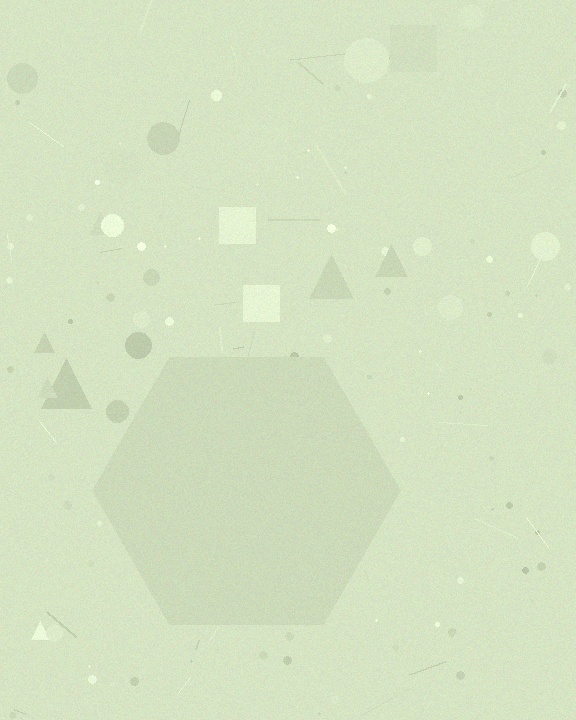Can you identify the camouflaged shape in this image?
The camouflaged shape is a hexagon.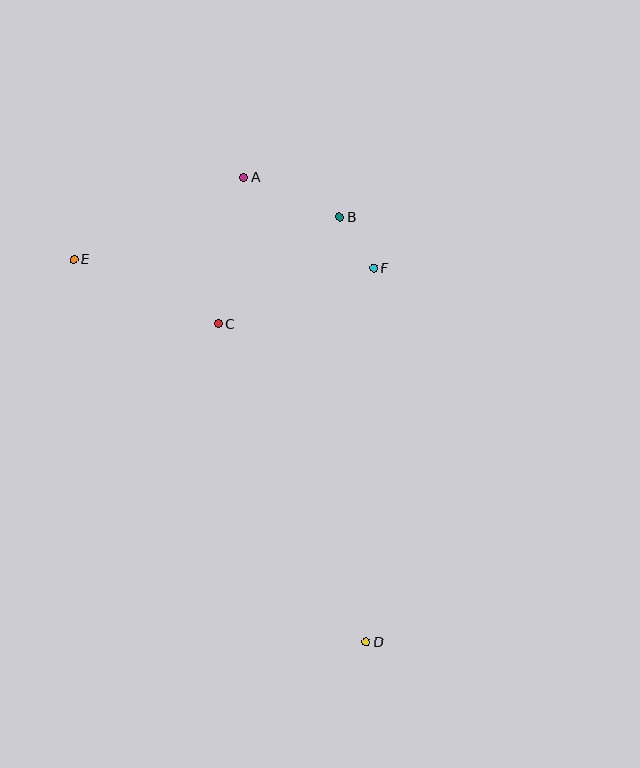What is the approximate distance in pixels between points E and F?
The distance between E and F is approximately 300 pixels.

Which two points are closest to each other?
Points B and F are closest to each other.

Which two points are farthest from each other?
Points D and E are farthest from each other.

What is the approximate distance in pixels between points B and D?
The distance between B and D is approximately 426 pixels.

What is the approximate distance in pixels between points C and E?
The distance between C and E is approximately 158 pixels.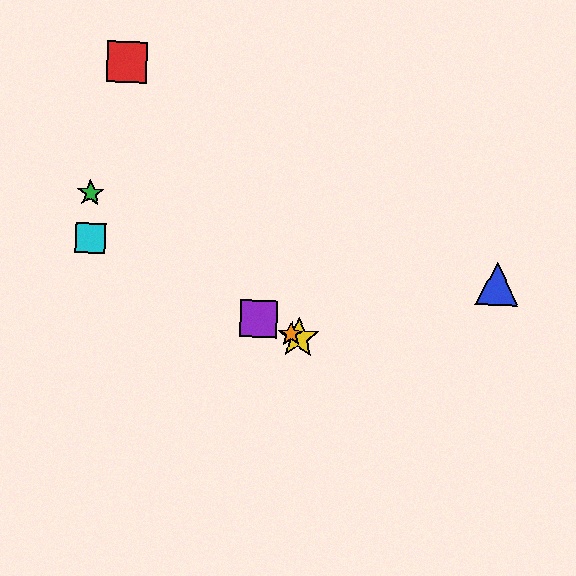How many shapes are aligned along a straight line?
4 shapes (the yellow star, the purple square, the orange star, the cyan square) are aligned along a straight line.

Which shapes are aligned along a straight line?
The yellow star, the purple square, the orange star, the cyan square are aligned along a straight line.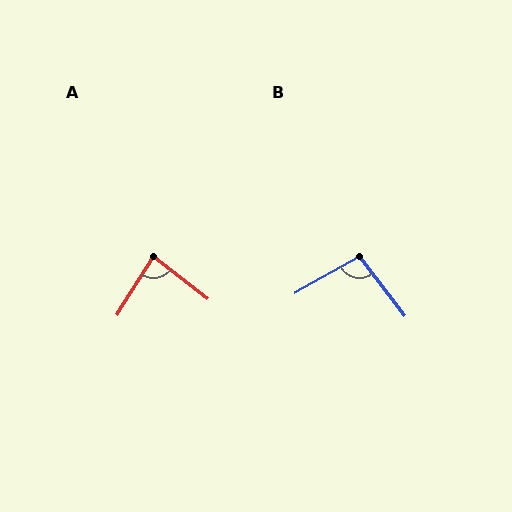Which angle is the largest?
B, at approximately 98 degrees.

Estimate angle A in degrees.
Approximately 84 degrees.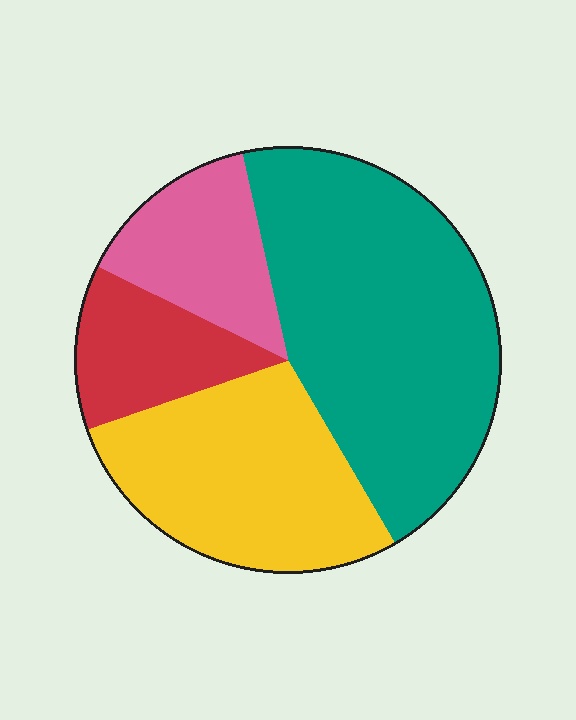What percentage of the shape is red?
Red takes up less than a sixth of the shape.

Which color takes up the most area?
Teal, at roughly 45%.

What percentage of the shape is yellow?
Yellow covers roughly 30% of the shape.